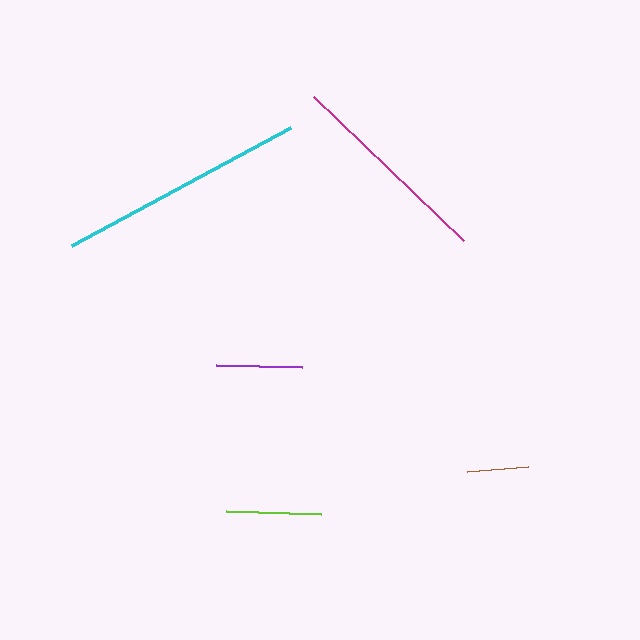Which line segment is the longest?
The cyan line is the longest at approximately 249 pixels.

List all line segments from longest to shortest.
From longest to shortest: cyan, magenta, lime, purple, brown.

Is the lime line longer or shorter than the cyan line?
The cyan line is longer than the lime line.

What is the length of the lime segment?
The lime segment is approximately 94 pixels long.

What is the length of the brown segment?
The brown segment is approximately 61 pixels long.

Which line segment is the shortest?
The brown line is the shortest at approximately 61 pixels.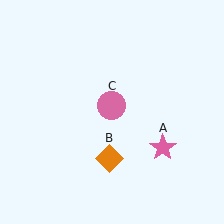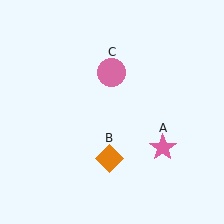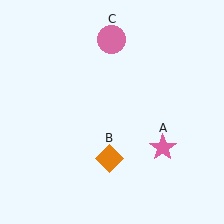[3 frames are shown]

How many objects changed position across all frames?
1 object changed position: pink circle (object C).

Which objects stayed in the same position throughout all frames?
Pink star (object A) and orange diamond (object B) remained stationary.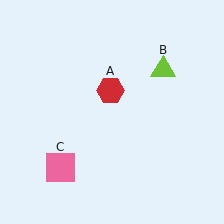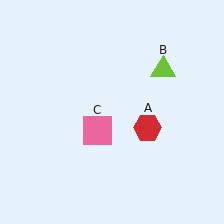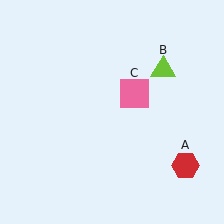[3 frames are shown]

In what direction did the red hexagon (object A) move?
The red hexagon (object A) moved down and to the right.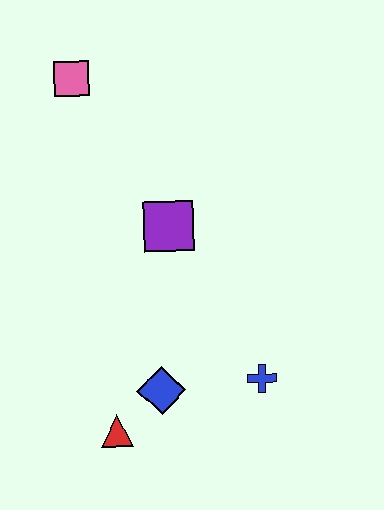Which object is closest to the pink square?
The purple square is closest to the pink square.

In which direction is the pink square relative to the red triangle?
The pink square is above the red triangle.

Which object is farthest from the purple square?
The red triangle is farthest from the purple square.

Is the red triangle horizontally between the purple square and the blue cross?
No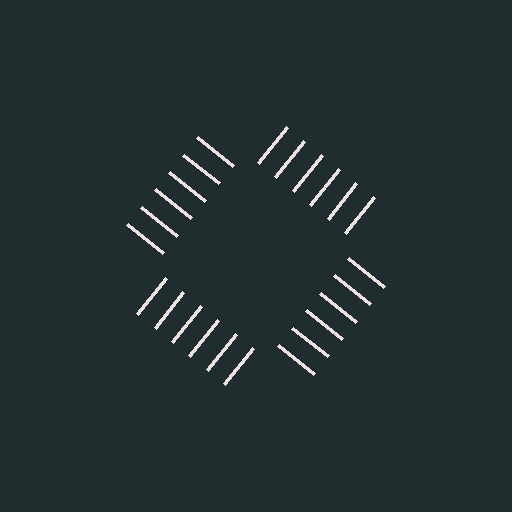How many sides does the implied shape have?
4 sides — the line-ends trace a square.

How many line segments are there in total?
24 — 6 along each of the 4 edges.